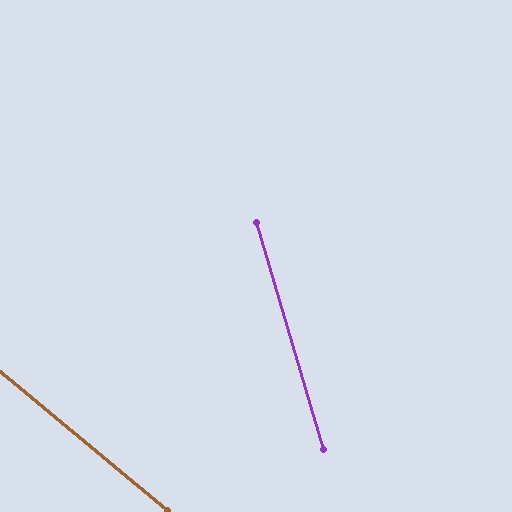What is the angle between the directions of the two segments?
Approximately 34 degrees.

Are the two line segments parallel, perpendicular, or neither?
Neither parallel nor perpendicular — they differ by about 34°.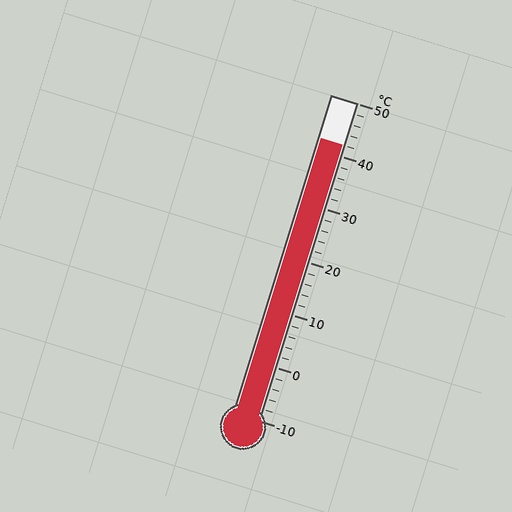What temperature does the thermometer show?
The thermometer shows approximately 42°C.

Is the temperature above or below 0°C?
The temperature is above 0°C.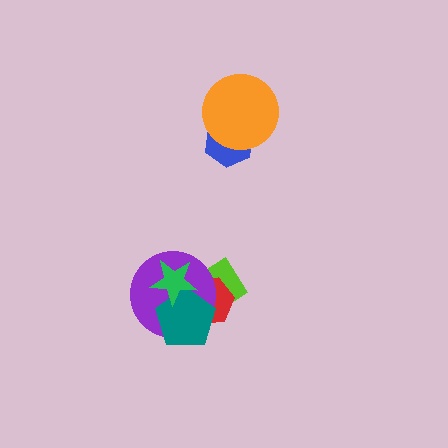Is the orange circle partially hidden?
No, no other shape covers it.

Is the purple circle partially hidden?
Yes, it is partially covered by another shape.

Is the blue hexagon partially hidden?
Yes, it is partially covered by another shape.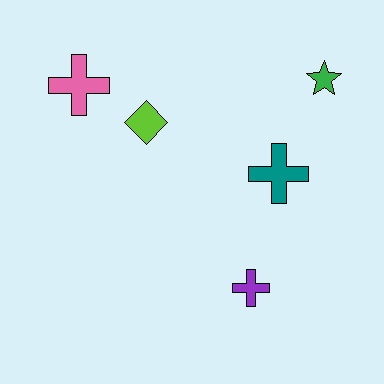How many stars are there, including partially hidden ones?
There is 1 star.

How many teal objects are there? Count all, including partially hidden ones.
There is 1 teal object.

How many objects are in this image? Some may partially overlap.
There are 5 objects.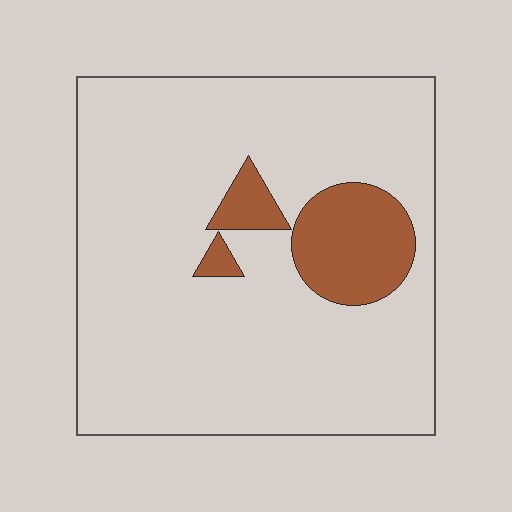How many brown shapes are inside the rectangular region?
3.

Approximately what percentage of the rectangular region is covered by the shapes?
Approximately 15%.